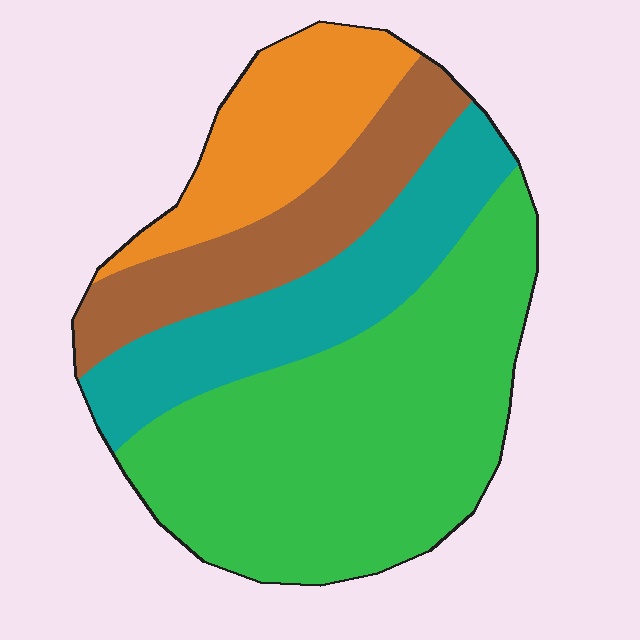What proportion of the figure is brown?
Brown takes up between a sixth and a third of the figure.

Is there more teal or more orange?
Teal.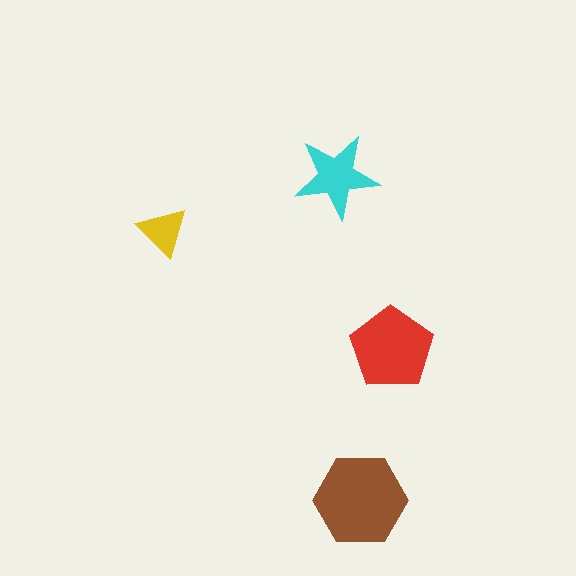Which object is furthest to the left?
The yellow triangle is leftmost.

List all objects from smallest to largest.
The yellow triangle, the cyan star, the red pentagon, the brown hexagon.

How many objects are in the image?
There are 4 objects in the image.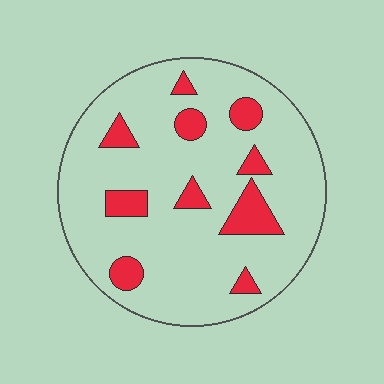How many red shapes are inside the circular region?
10.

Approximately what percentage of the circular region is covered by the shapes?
Approximately 15%.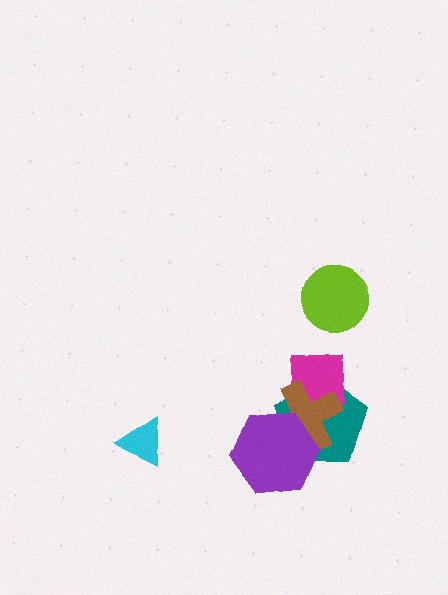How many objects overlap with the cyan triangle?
0 objects overlap with the cyan triangle.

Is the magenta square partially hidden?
Yes, it is partially covered by another shape.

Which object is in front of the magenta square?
The brown cross is in front of the magenta square.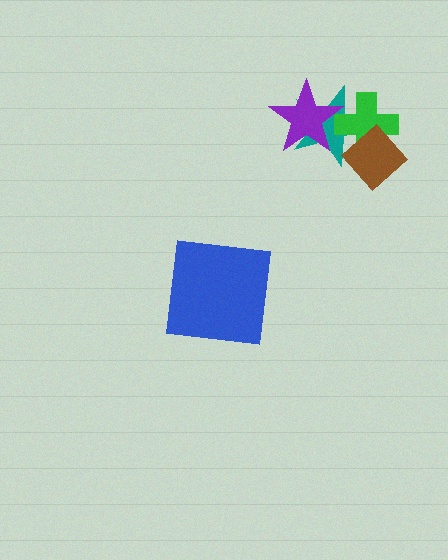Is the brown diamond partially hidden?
No, no other shape covers it.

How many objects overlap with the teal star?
3 objects overlap with the teal star.